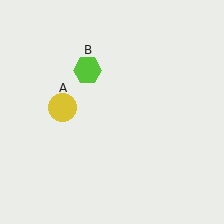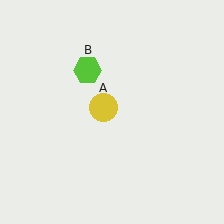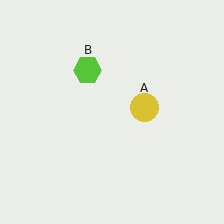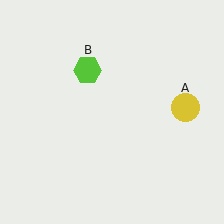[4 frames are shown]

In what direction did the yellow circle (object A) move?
The yellow circle (object A) moved right.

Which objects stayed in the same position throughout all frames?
Lime hexagon (object B) remained stationary.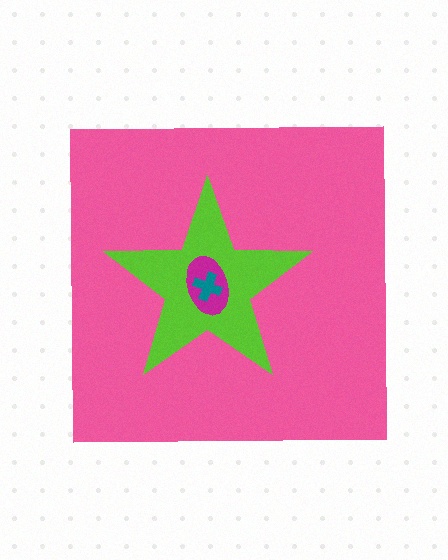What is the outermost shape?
The pink square.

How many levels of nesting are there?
4.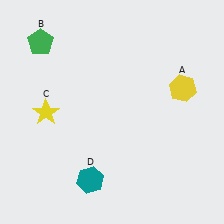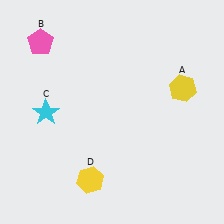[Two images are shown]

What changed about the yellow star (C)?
In Image 1, C is yellow. In Image 2, it changed to cyan.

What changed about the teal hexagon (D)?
In Image 1, D is teal. In Image 2, it changed to yellow.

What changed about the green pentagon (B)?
In Image 1, B is green. In Image 2, it changed to pink.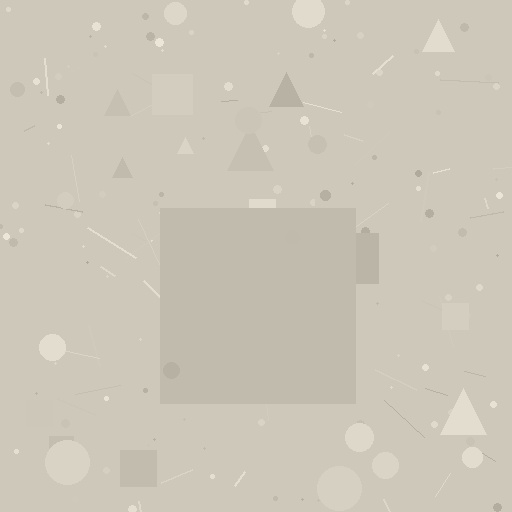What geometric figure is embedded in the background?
A square is embedded in the background.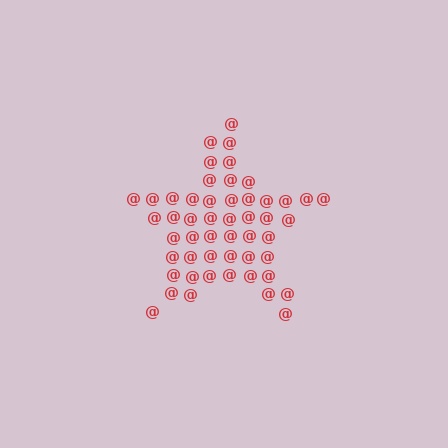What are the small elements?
The small elements are at signs.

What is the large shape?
The large shape is a star.